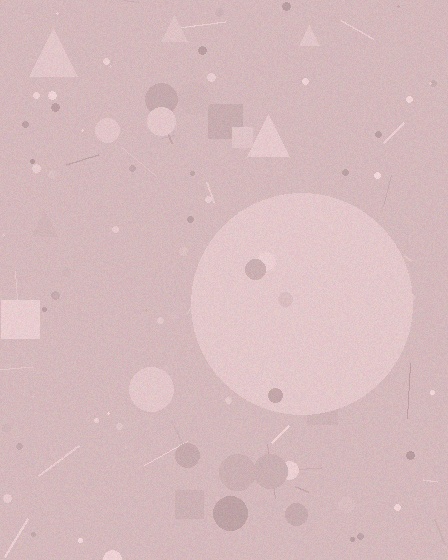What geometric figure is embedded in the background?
A circle is embedded in the background.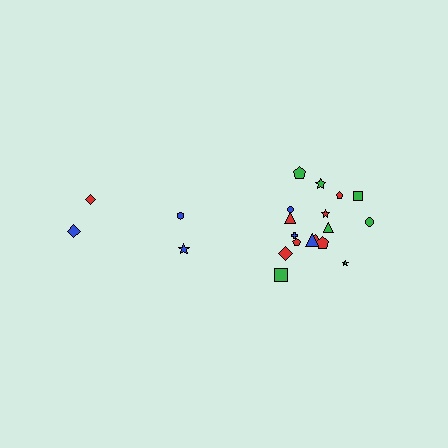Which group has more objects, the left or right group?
The right group.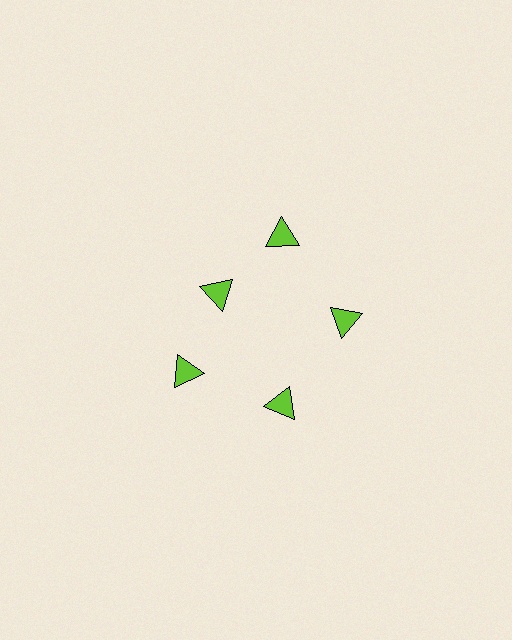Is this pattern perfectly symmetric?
No. The 5 lime triangles are arranged in a ring, but one element near the 10 o'clock position is pulled inward toward the center, breaking the 5-fold rotational symmetry.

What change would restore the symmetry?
The symmetry would be restored by moving it outward, back onto the ring so that all 5 triangles sit at equal angles and equal distance from the center.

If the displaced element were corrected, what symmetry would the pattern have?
It would have 5-fold rotational symmetry — the pattern would map onto itself every 72 degrees.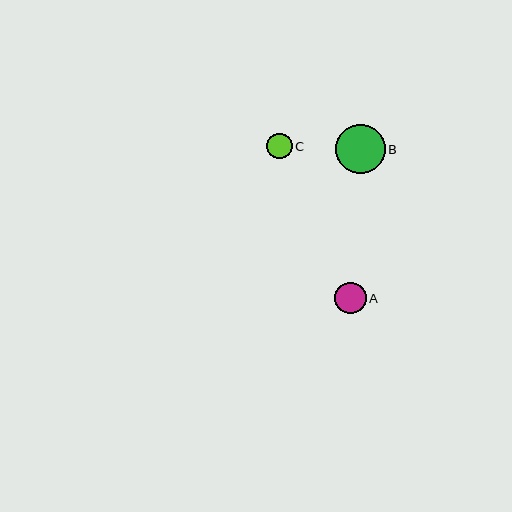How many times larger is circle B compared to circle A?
Circle B is approximately 1.6 times the size of circle A.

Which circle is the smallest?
Circle C is the smallest with a size of approximately 26 pixels.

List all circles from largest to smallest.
From largest to smallest: B, A, C.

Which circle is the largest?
Circle B is the largest with a size of approximately 50 pixels.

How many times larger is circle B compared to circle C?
Circle B is approximately 1.9 times the size of circle C.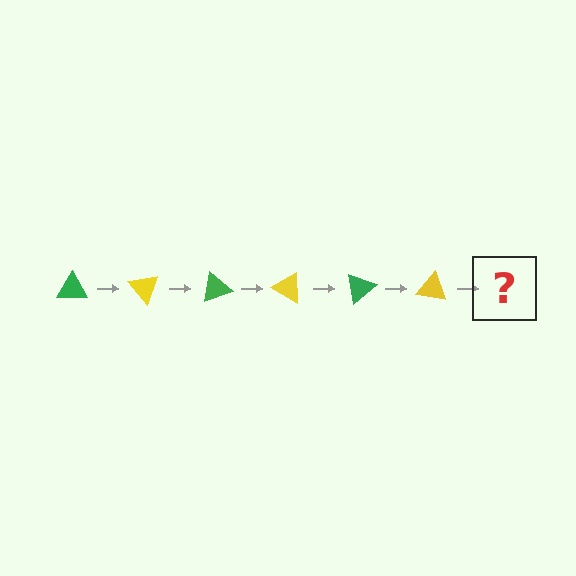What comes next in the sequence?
The next element should be a green triangle, rotated 300 degrees from the start.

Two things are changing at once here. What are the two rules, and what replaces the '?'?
The two rules are that it rotates 50 degrees each step and the color cycles through green and yellow. The '?' should be a green triangle, rotated 300 degrees from the start.